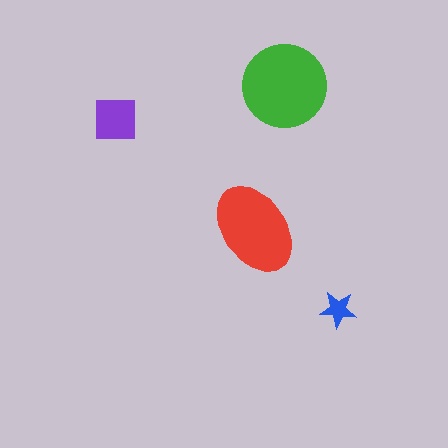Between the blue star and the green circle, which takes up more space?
The green circle.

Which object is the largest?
The green circle.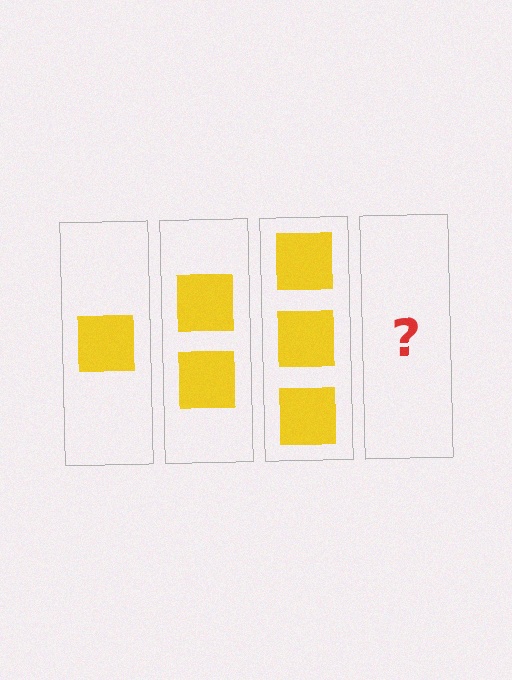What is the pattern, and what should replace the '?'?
The pattern is that each step adds one more square. The '?' should be 4 squares.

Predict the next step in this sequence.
The next step is 4 squares.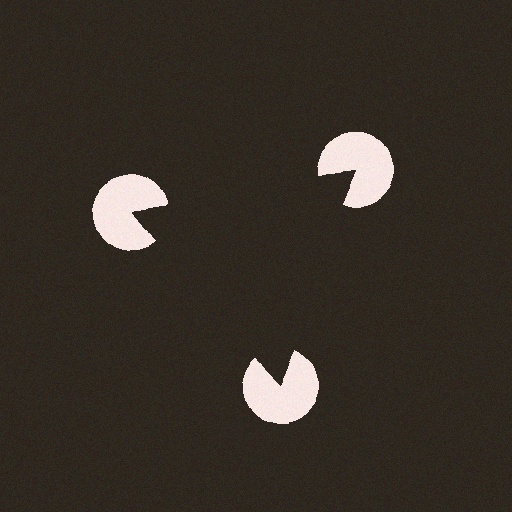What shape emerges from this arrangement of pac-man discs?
An illusory triangle — its edges are inferred from the aligned wedge cuts in the pac-man discs, not physically drawn.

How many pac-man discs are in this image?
There are 3 — one at each vertex of the illusory triangle.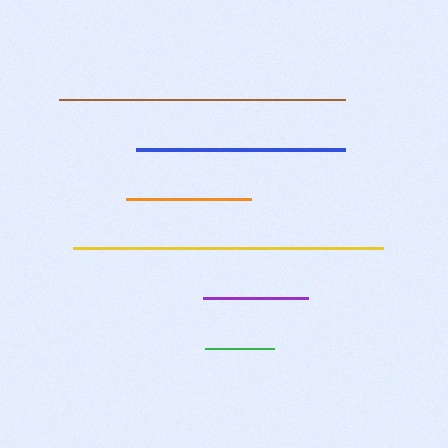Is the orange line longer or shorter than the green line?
The orange line is longer than the green line.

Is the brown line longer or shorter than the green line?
The brown line is longer than the green line.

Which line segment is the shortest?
The green line is the shortest at approximately 69 pixels.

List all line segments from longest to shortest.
From longest to shortest: yellow, brown, blue, orange, purple, green.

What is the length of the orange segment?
The orange segment is approximately 125 pixels long.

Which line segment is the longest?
The yellow line is the longest at approximately 310 pixels.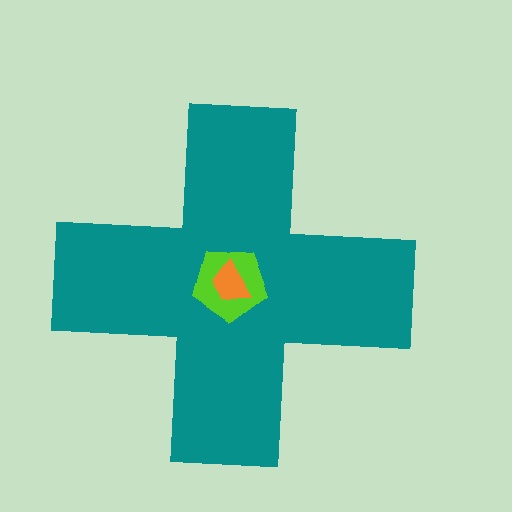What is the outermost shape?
The teal cross.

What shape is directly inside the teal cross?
The lime pentagon.